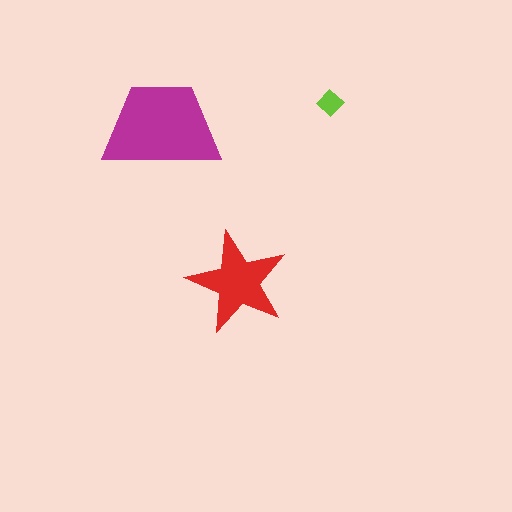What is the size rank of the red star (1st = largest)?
2nd.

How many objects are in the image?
There are 3 objects in the image.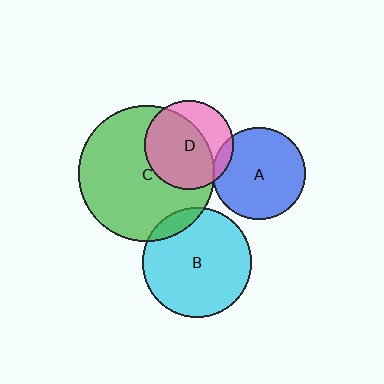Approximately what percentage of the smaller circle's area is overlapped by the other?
Approximately 65%.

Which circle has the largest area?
Circle C (green).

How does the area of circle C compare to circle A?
Approximately 2.2 times.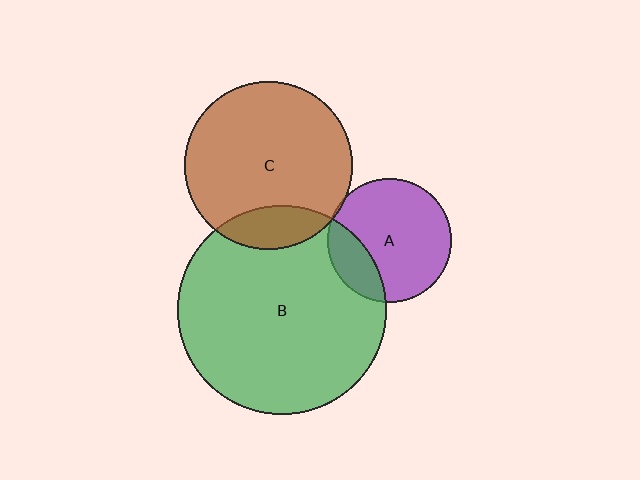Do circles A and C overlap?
Yes.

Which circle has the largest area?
Circle B (green).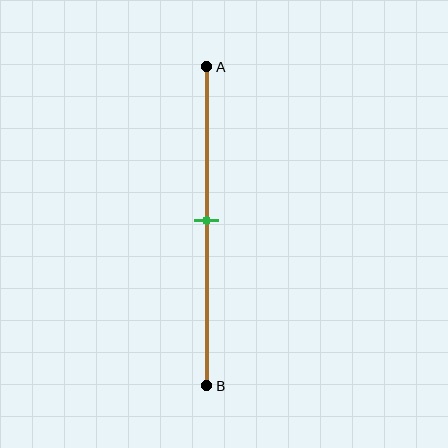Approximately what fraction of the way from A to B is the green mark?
The green mark is approximately 50% of the way from A to B.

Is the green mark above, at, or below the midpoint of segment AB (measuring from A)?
The green mark is approximately at the midpoint of segment AB.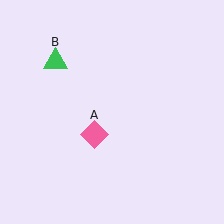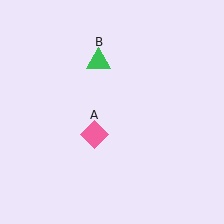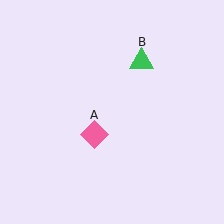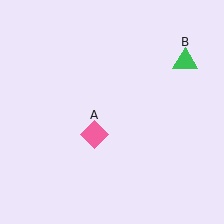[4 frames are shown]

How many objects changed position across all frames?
1 object changed position: green triangle (object B).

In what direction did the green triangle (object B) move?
The green triangle (object B) moved right.